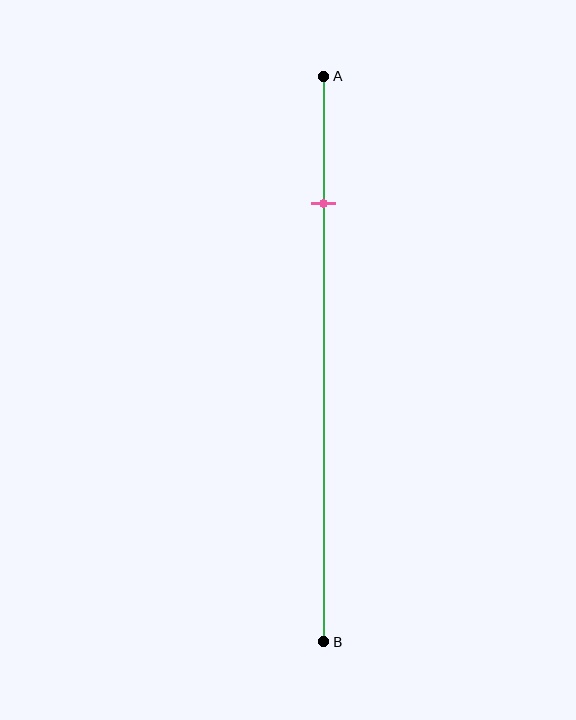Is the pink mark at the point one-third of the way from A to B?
No, the mark is at about 25% from A, not at the 33% one-third point.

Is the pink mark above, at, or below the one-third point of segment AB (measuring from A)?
The pink mark is above the one-third point of segment AB.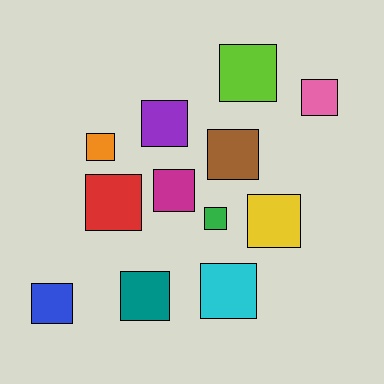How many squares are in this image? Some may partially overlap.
There are 12 squares.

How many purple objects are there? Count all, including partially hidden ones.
There is 1 purple object.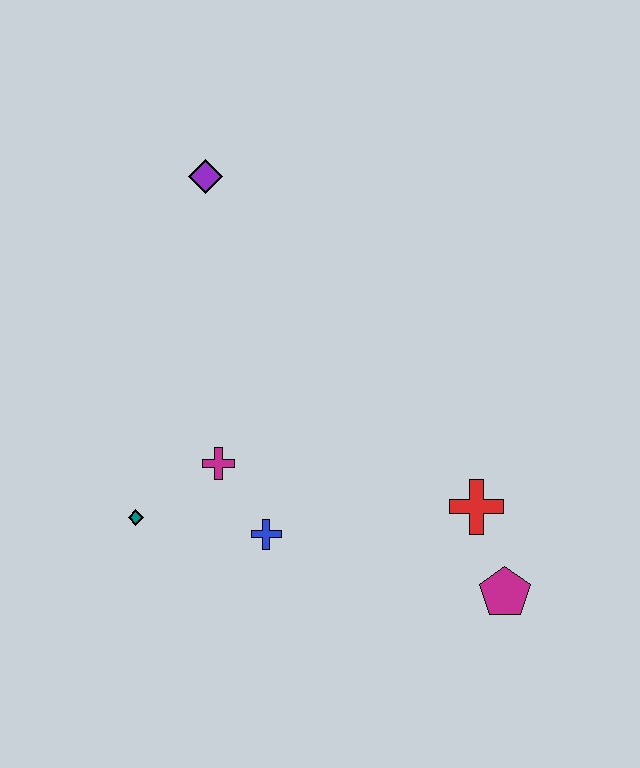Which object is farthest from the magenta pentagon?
The purple diamond is farthest from the magenta pentagon.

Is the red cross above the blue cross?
Yes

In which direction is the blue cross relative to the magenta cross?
The blue cross is below the magenta cross.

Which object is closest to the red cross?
The magenta pentagon is closest to the red cross.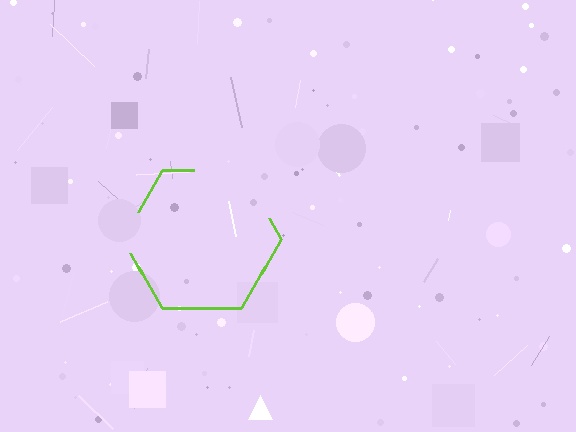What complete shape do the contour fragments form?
The contour fragments form a hexagon.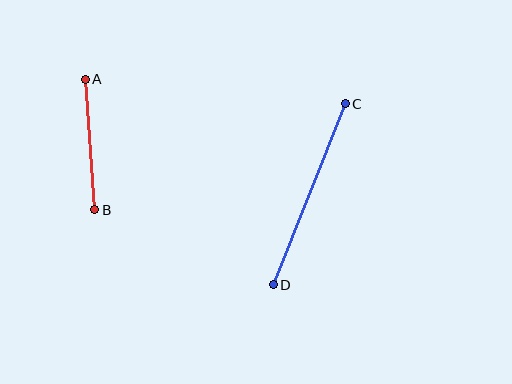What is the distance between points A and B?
The distance is approximately 131 pixels.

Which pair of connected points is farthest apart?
Points C and D are farthest apart.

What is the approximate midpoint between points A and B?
The midpoint is at approximately (90, 145) pixels.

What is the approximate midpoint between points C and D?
The midpoint is at approximately (309, 194) pixels.